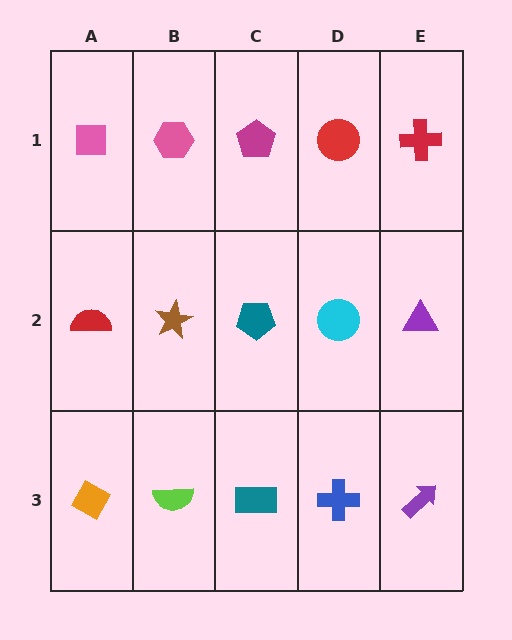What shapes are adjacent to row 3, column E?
A purple triangle (row 2, column E), a blue cross (row 3, column D).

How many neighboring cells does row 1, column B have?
3.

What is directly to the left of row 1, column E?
A red circle.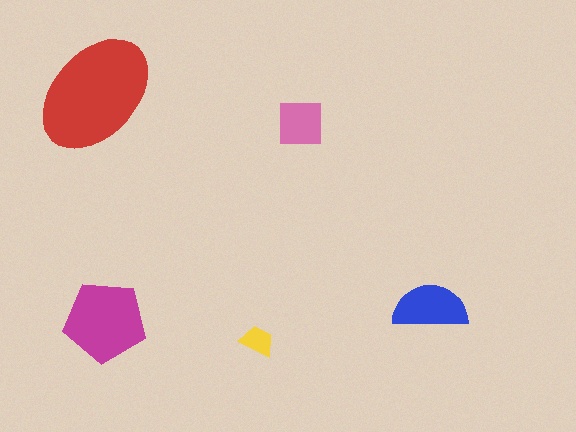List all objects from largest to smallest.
The red ellipse, the magenta pentagon, the blue semicircle, the pink square, the yellow trapezoid.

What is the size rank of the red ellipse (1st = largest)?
1st.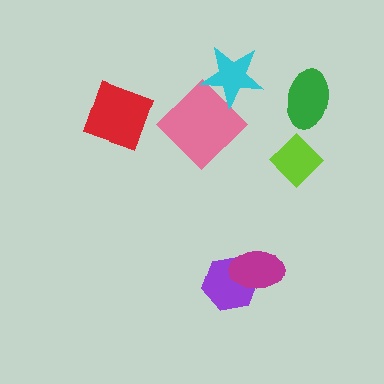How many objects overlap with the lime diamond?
0 objects overlap with the lime diamond.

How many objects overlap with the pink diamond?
1 object overlaps with the pink diamond.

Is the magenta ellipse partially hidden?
No, no other shape covers it.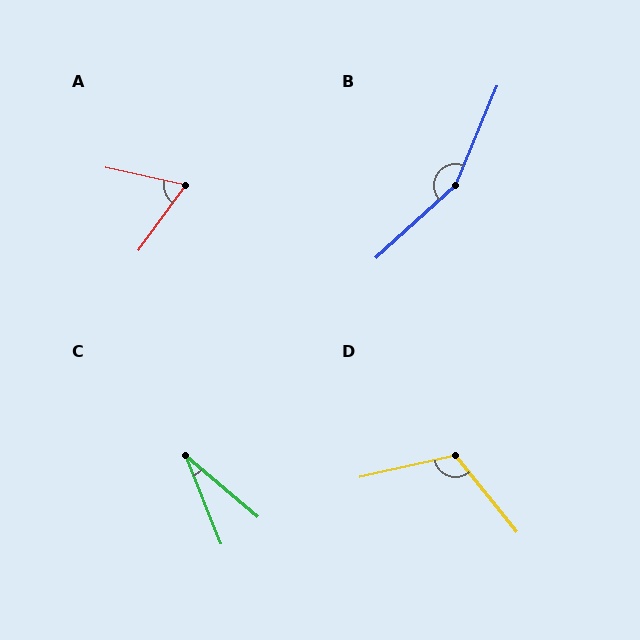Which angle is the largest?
B, at approximately 155 degrees.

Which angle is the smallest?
C, at approximately 27 degrees.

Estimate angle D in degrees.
Approximately 116 degrees.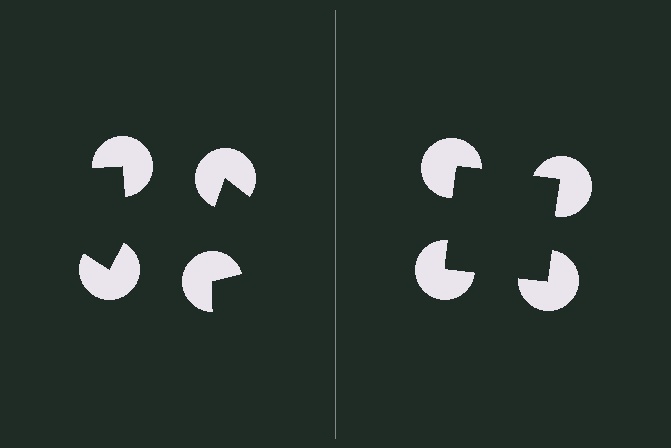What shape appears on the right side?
An illusory square.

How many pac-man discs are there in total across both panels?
8 — 4 on each side.